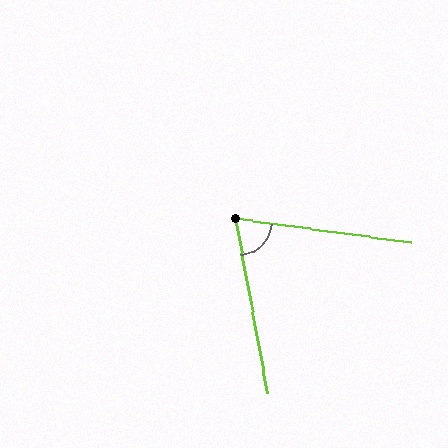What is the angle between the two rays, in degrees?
Approximately 72 degrees.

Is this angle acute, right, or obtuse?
It is acute.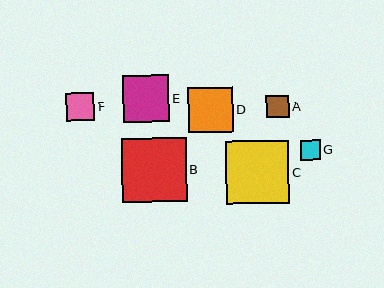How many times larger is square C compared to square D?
Square C is approximately 1.4 times the size of square D.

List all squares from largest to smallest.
From largest to smallest: B, C, E, D, F, A, G.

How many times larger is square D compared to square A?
Square D is approximately 2.0 times the size of square A.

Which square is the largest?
Square B is the largest with a size of approximately 64 pixels.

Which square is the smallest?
Square G is the smallest with a size of approximately 20 pixels.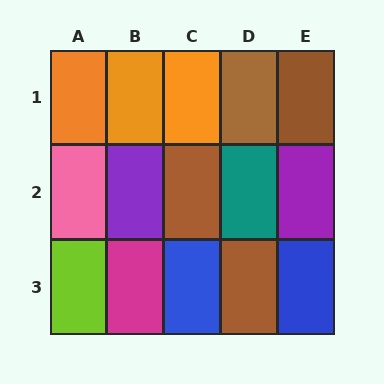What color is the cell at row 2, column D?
Teal.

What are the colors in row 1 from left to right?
Orange, orange, orange, brown, brown.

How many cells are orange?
3 cells are orange.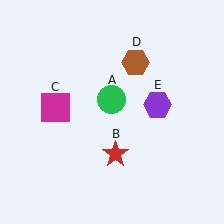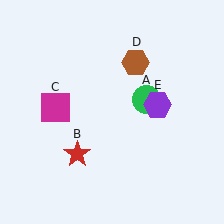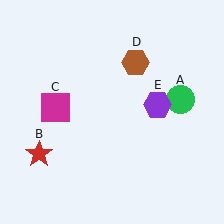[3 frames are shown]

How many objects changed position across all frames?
2 objects changed position: green circle (object A), red star (object B).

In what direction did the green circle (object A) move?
The green circle (object A) moved right.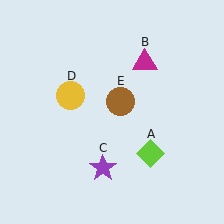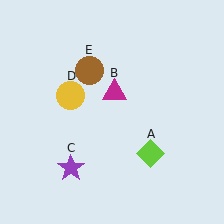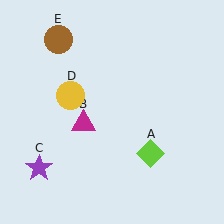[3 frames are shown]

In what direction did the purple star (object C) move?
The purple star (object C) moved left.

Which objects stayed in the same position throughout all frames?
Lime diamond (object A) and yellow circle (object D) remained stationary.